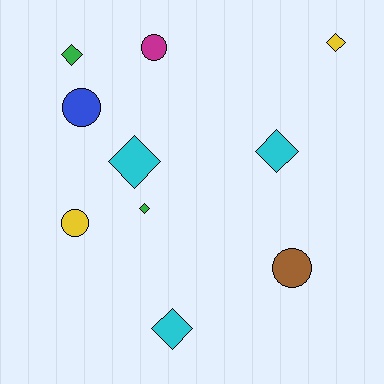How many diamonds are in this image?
There are 6 diamonds.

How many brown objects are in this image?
There is 1 brown object.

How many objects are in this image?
There are 10 objects.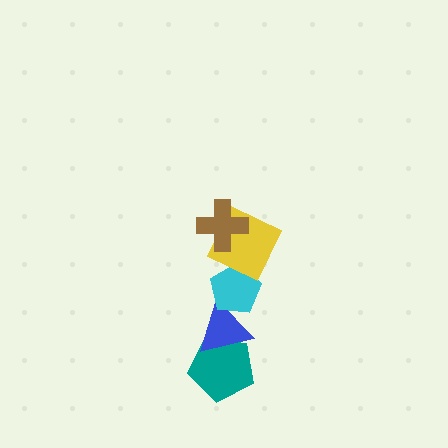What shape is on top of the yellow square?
The brown cross is on top of the yellow square.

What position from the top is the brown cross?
The brown cross is 1st from the top.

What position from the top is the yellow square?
The yellow square is 2nd from the top.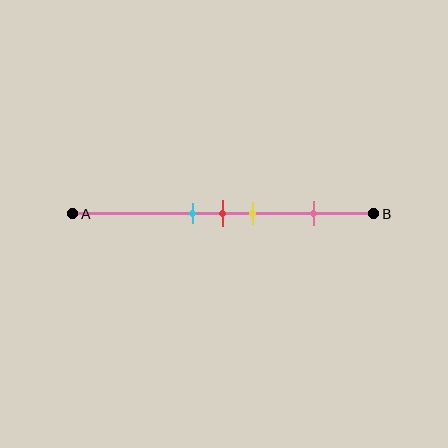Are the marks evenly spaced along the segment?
No, the marks are not evenly spaced.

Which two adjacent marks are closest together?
The cyan and red marks are the closest adjacent pair.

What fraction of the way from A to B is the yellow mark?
The yellow mark is approximately 60% (0.6) of the way from A to B.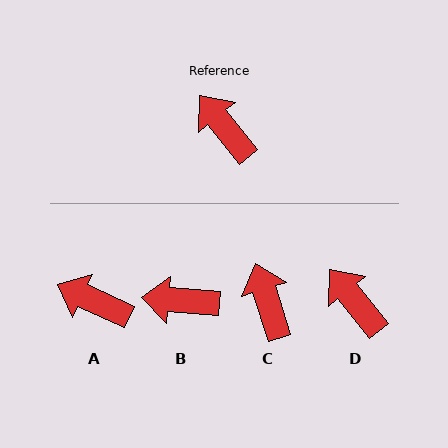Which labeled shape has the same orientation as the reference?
D.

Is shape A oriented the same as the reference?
No, it is off by about 27 degrees.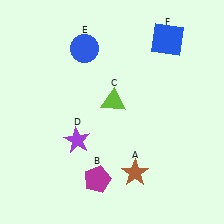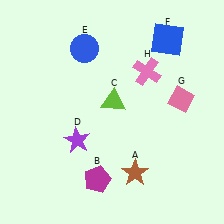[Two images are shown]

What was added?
A pink diamond (G), a pink cross (H) were added in Image 2.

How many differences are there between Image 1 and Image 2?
There are 2 differences between the two images.